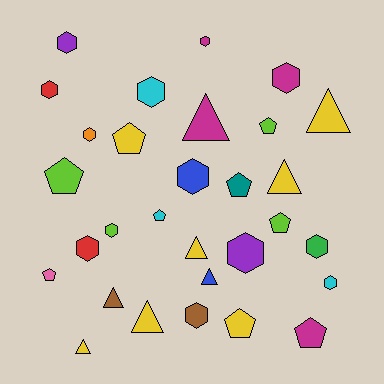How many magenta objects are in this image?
There are 4 magenta objects.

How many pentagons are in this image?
There are 9 pentagons.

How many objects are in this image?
There are 30 objects.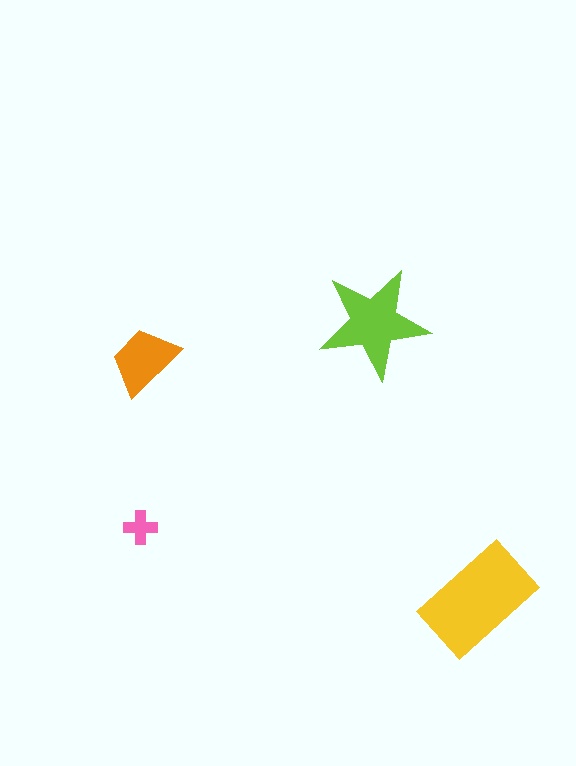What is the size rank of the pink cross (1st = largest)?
4th.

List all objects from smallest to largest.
The pink cross, the orange trapezoid, the lime star, the yellow rectangle.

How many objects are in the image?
There are 4 objects in the image.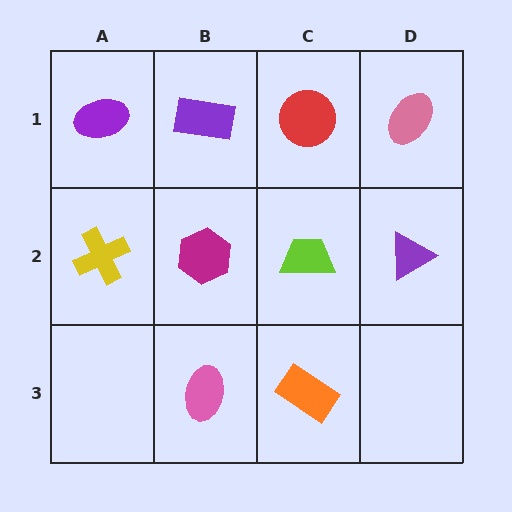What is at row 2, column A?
A yellow cross.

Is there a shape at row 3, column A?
No, that cell is empty.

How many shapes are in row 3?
2 shapes.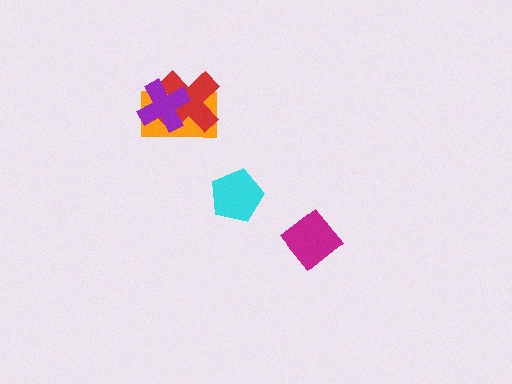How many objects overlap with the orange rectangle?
2 objects overlap with the orange rectangle.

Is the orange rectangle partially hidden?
Yes, it is partially covered by another shape.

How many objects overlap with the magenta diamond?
0 objects overlap with the magenta diamond.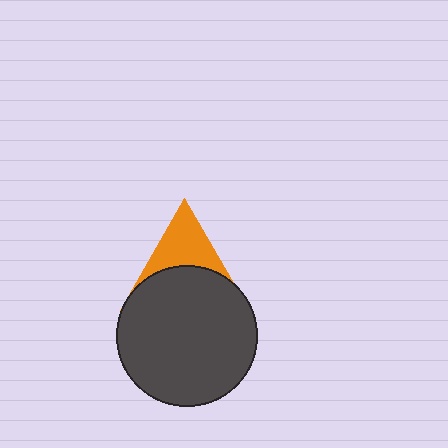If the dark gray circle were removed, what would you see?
You would see the complete orange triangle.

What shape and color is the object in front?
The object in front is a dark gray circle.